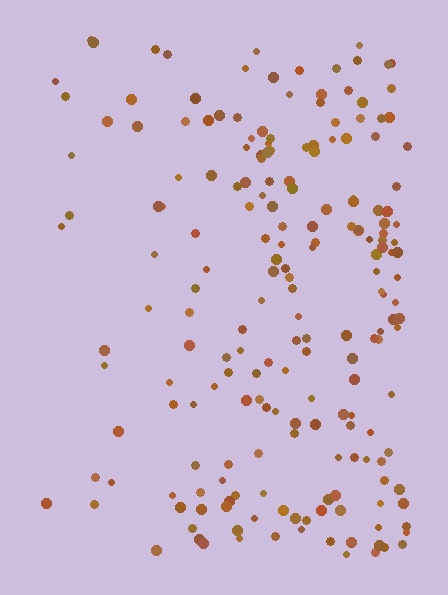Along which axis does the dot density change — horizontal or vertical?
Horizontal.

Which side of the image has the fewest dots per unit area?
The left.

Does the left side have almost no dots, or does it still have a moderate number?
Still a moderate number, just noticeably fewer than the right.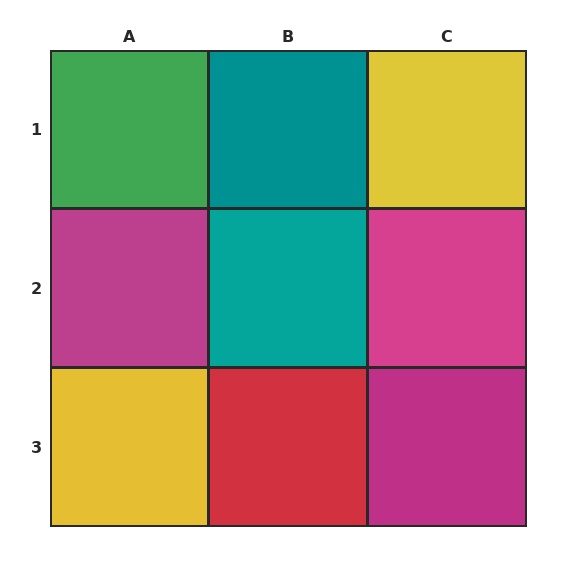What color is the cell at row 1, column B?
Teal.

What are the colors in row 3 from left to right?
Yellow, red, magenta.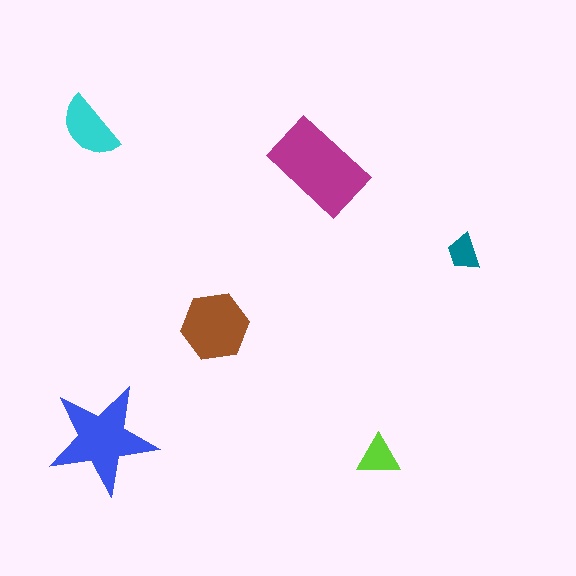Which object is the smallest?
The teal trapezoid.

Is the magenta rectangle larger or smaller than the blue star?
Larger.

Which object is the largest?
The magenta rectangle.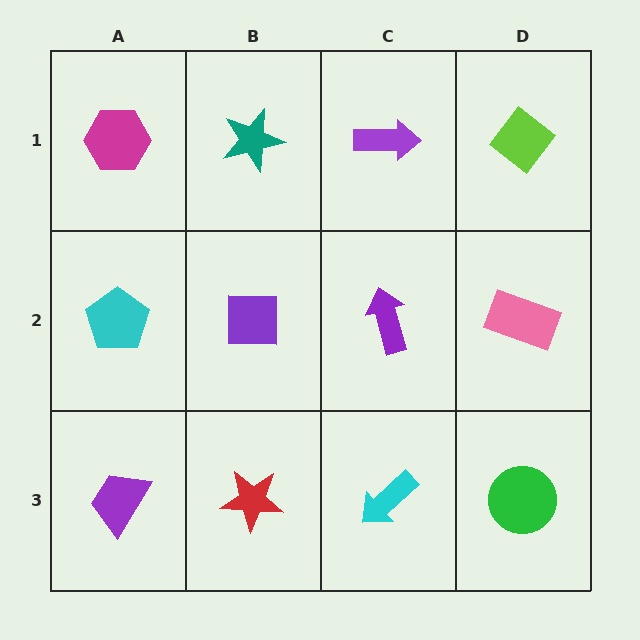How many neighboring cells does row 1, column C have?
3.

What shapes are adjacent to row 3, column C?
A purple arrow (row 2, column C), a red star (row 3, column B), a green circle (row 3, column D).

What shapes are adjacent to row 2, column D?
A lime diamond (row 1, column D), a green circle (row 3, column D), a purple arrow (row 2, column C).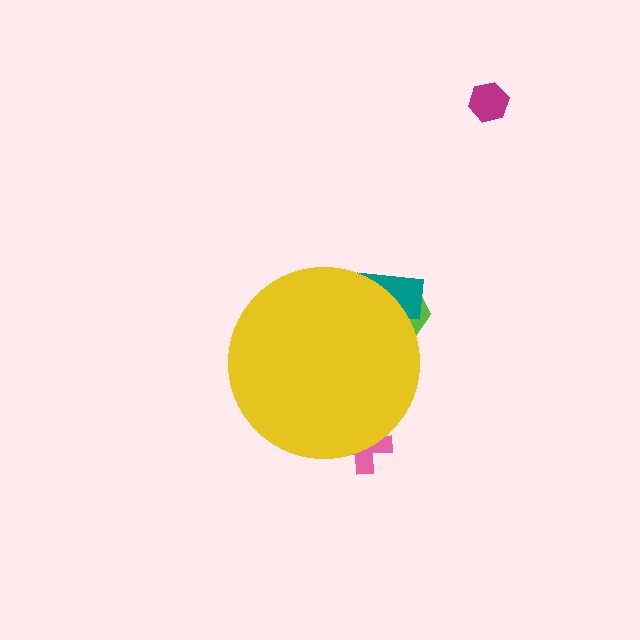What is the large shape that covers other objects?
A yellow circle.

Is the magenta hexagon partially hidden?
No, the magenta hexagon is fully visible.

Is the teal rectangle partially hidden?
Yes, the teal rectangle is partially hidden behind the yellow circle.